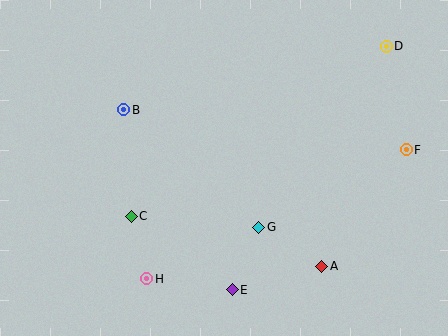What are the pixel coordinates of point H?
Point H is at (147, 279).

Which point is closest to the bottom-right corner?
Point A is closest to the bottom-right corner.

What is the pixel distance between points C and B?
The distance between C and B is 107 pixels.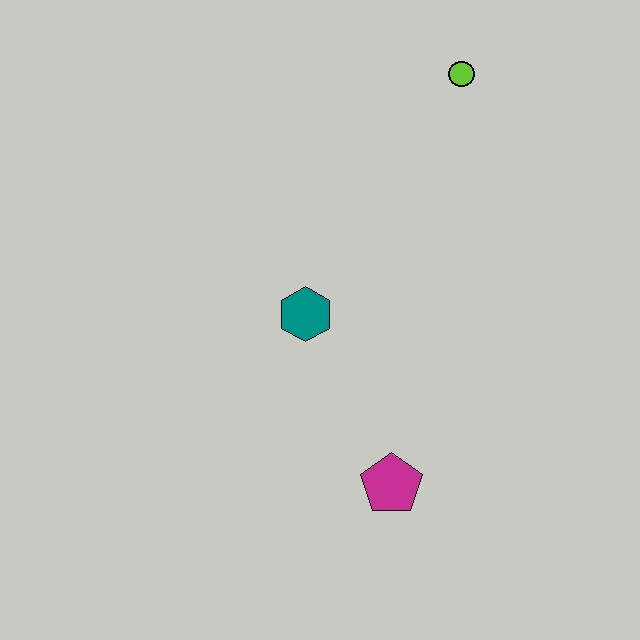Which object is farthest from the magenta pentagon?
The lime circle is farthest from the magenta pentagon.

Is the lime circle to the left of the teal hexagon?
No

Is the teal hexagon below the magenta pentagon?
No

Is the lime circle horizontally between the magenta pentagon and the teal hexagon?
No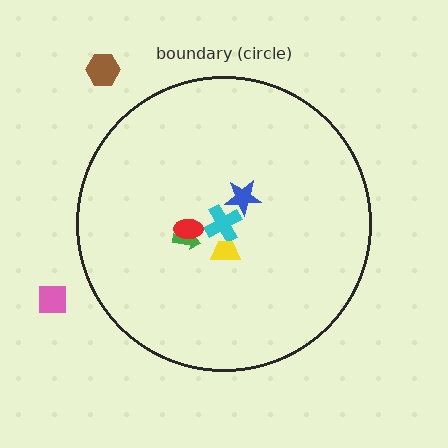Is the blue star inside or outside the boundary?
Inside.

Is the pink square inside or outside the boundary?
Outside.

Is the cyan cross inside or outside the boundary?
Inside.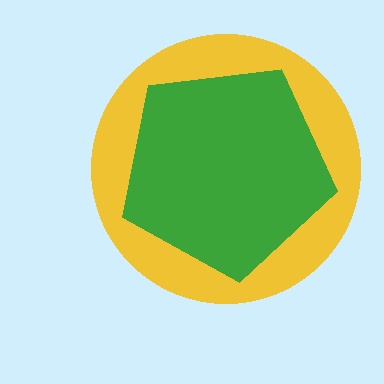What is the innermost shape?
The green pentagon.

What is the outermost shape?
The yellow circle.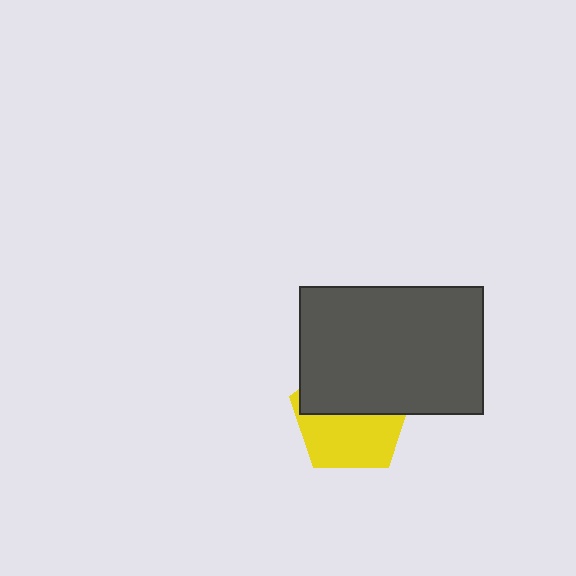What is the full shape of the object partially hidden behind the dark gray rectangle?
The partially hidden object is a yellow pentagon.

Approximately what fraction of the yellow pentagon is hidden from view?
Roughly 49% of the yellow pentagon is hidden behind the dark gray rectangle.